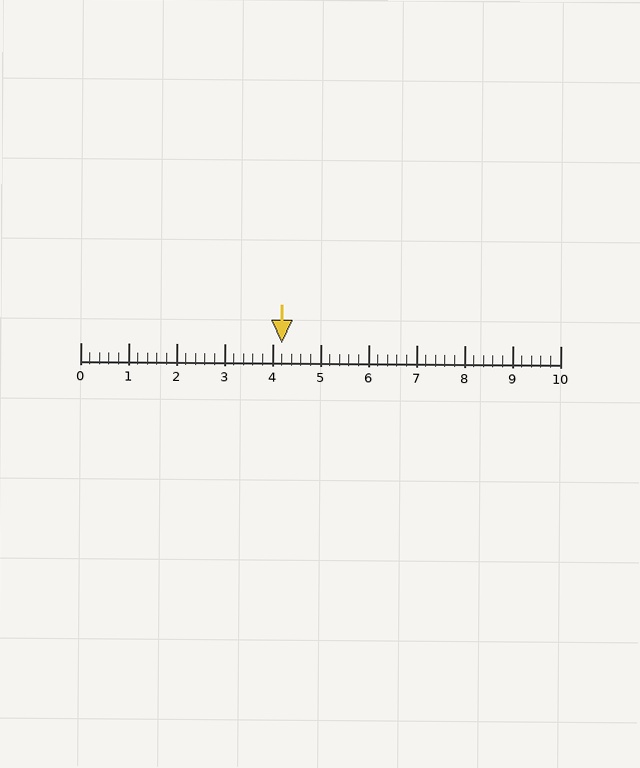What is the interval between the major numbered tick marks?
The major tick marks are spaced 1 units apart.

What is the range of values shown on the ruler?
The ruler shows values from 0 to 10.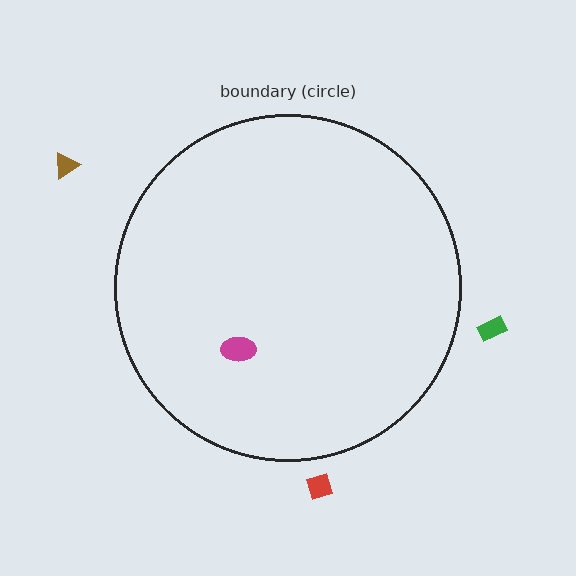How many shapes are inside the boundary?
1 inside, 3 outside.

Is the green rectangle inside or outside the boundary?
Outside.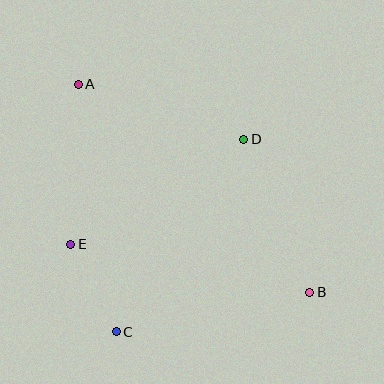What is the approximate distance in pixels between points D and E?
The distance between D and E is approximately 202 pixels.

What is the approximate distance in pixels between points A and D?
The distance between A and D is approximately 174 pixels.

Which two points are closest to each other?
Points C and E are closest to each other.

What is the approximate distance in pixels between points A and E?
The distance between A and E is approximately 160 pixels.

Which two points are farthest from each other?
Points A and B are farthest from each other.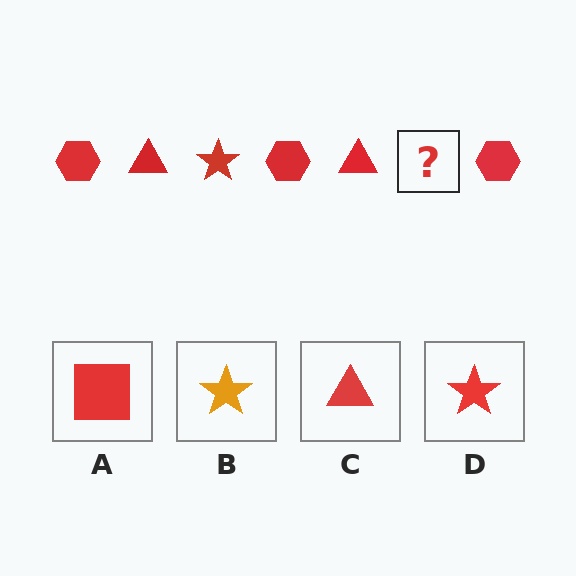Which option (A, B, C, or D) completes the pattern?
D.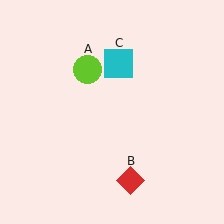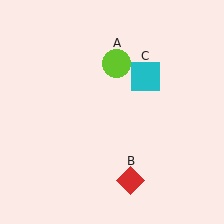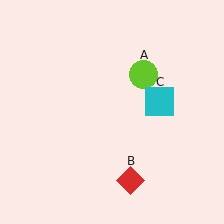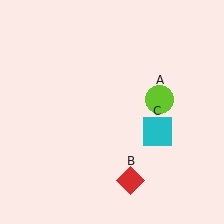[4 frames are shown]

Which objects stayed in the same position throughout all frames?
Red diamond (object B) remained stationary.